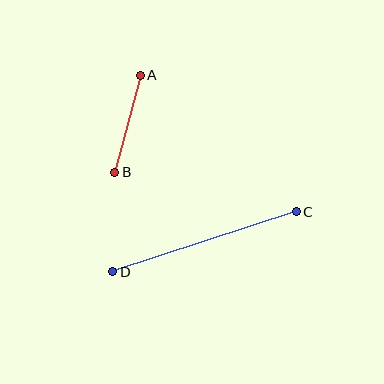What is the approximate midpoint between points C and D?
The midpoint is at approximately (205, 242) pixels.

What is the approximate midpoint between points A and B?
The midpoint is at approximately (128, 124) pixels.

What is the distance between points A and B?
The distance is approximately 100 pixels.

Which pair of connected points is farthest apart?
Points C and D are farthest apart.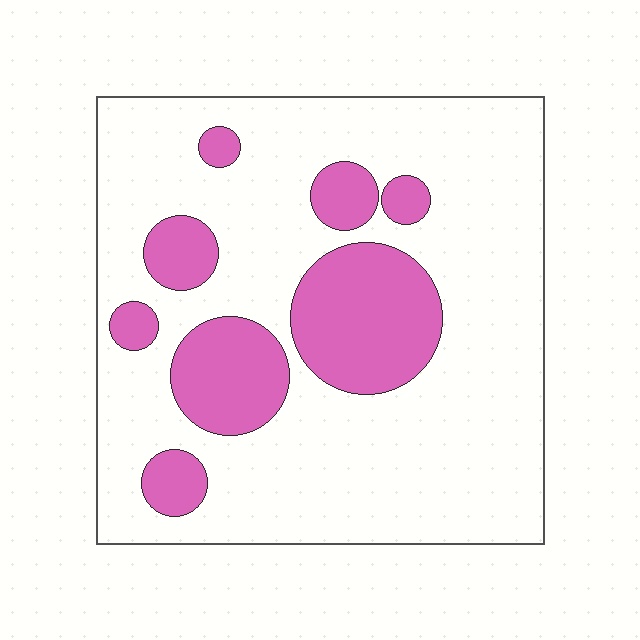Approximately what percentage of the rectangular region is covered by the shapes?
Approximately 25%.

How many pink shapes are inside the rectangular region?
8.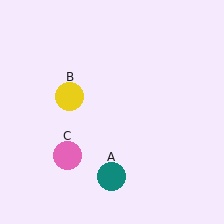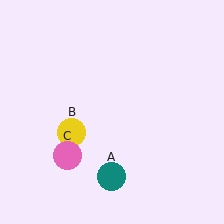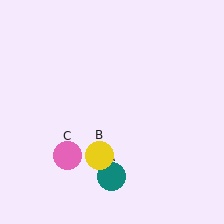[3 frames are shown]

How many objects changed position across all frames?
1 object changed position: yellow circle (object B).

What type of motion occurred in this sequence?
The yellow circle (object B) rotated counterclockwise around the center of the scene.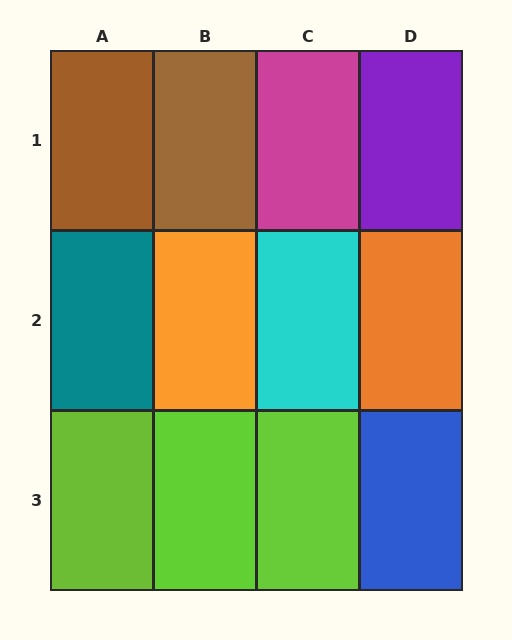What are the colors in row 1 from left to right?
Brown, brown, magenta, purple.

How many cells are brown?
2 cells are brown.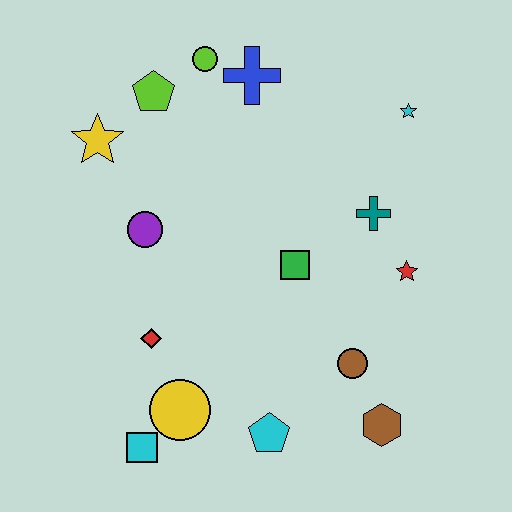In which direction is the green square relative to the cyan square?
The green square is above the cyan square.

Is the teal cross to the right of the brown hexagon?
No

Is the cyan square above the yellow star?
No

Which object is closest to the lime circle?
The blue cross is closest to the lime circle.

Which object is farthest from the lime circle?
The brown hexagon is farthest from the lime circle.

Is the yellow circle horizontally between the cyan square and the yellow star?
No